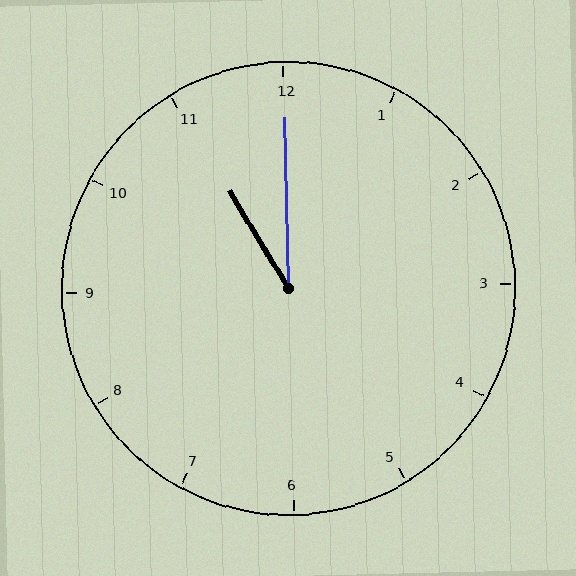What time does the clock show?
11:00.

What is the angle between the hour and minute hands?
Approximately 30 degrees.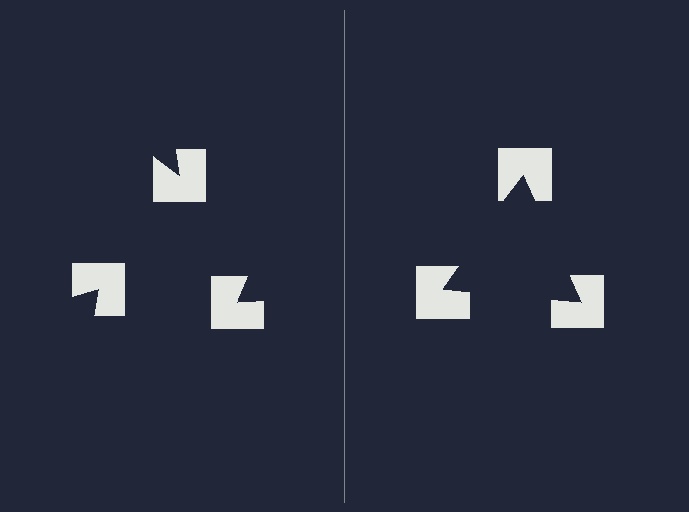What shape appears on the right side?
An illusory triangle.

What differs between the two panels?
The notched squares are positioned identically on both sides; only the wedge orientations differ. On the right they align to a triangle; on the left they are misaligned.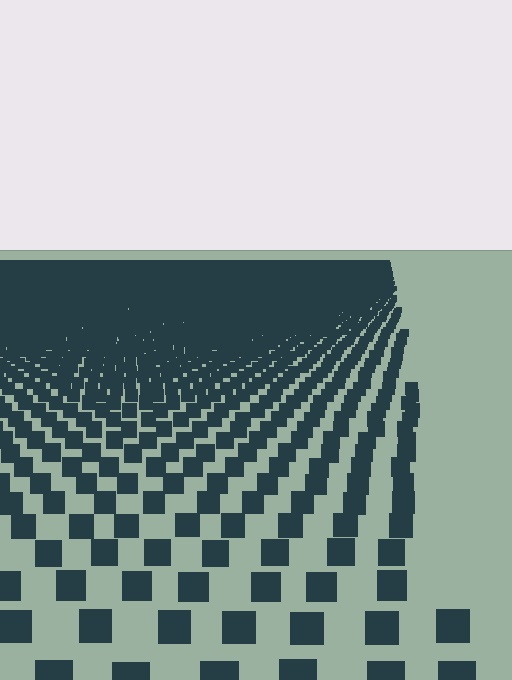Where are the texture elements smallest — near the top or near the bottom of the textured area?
Near the top.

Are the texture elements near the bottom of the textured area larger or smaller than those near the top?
Larger. Near the bottom, elements are closer to the viewer and appear at a bigger on-screen size.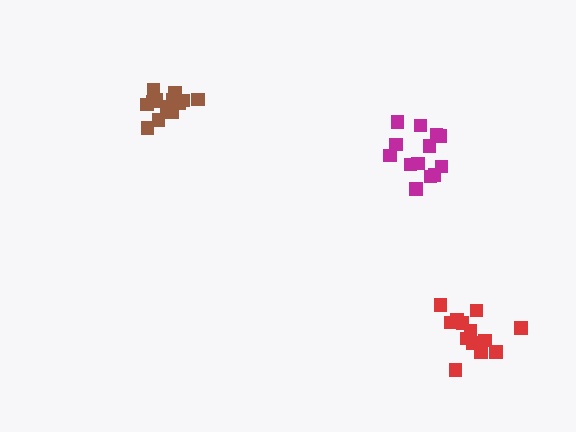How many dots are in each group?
Group 1: 13 dots, Group 2: 13 dots, Group 3: 13 dots (39 total).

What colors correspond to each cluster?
The clusters are colored: red, brown, magenta.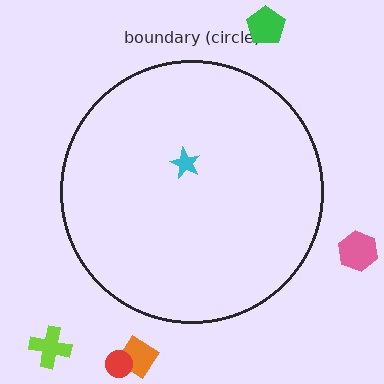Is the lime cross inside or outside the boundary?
Outside.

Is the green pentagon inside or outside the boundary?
Outside.